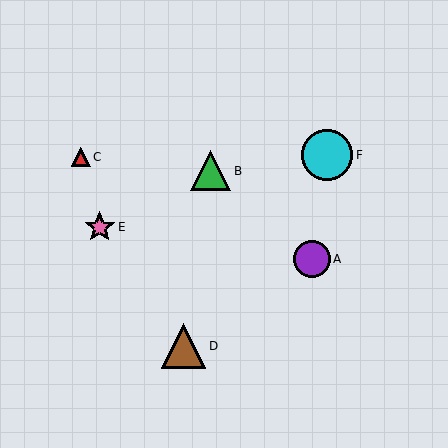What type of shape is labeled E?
Shape E is a pink star.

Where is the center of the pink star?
The center of the pink star is at (100, 227).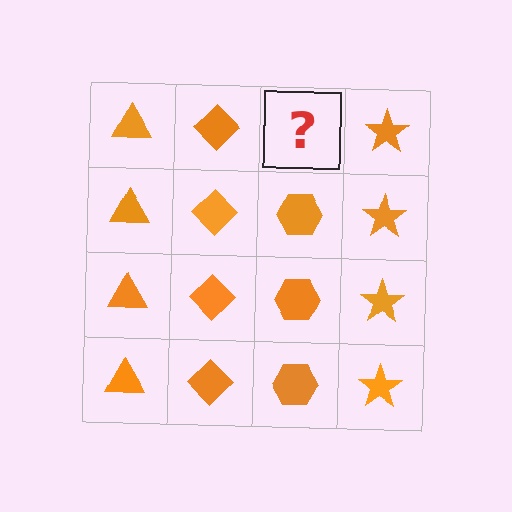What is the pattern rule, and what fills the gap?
The rule is that each column has a consistent shape. The gap should be filled with an orange hexagon.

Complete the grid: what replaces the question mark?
The question mark should be replaced with an orange hexagon.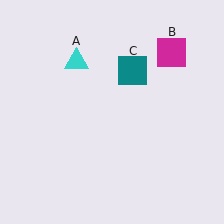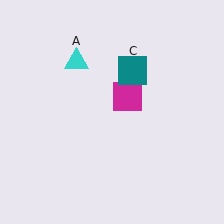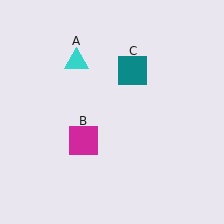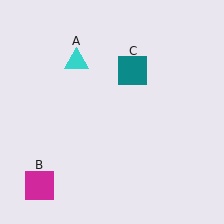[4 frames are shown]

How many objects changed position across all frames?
1 object changed position: magenta square (object B).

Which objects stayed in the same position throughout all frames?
Cyan triangle (object A) and teal square (object C) remained stationary.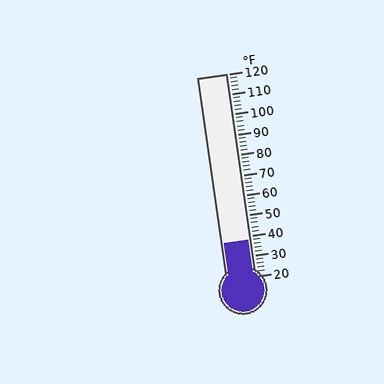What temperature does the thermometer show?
The thermometer shows approximately 38°F.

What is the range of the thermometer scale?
The thermometer scale ranges from 20°F to 120°F.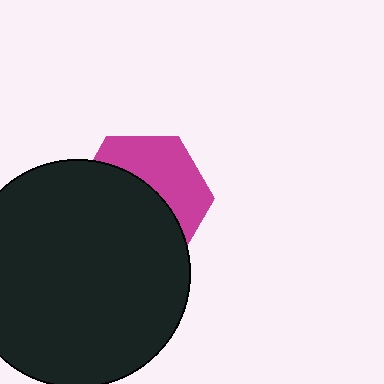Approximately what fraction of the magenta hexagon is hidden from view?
Roughly 58% of the magenta hexagon is hidden behind the black circle.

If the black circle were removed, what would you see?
You would see the complete magenta hexagon.